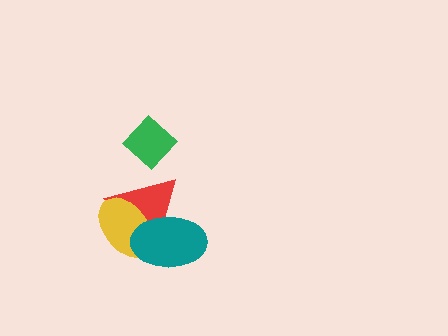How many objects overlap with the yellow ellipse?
2 objects overlap with the yellow ellipse.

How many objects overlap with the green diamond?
0 objects overlap with the green diamond.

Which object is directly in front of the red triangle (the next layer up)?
The yellow ellipse is directly in front of the red triangle.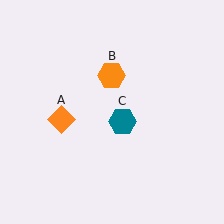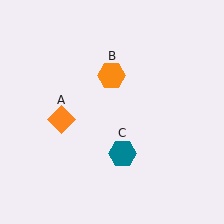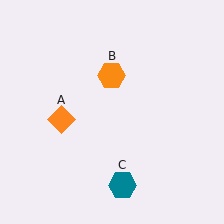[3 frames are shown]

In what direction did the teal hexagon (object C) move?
The teal hexagon (object C) moved down.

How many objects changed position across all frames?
1 object changed position: teal hexagon (object C).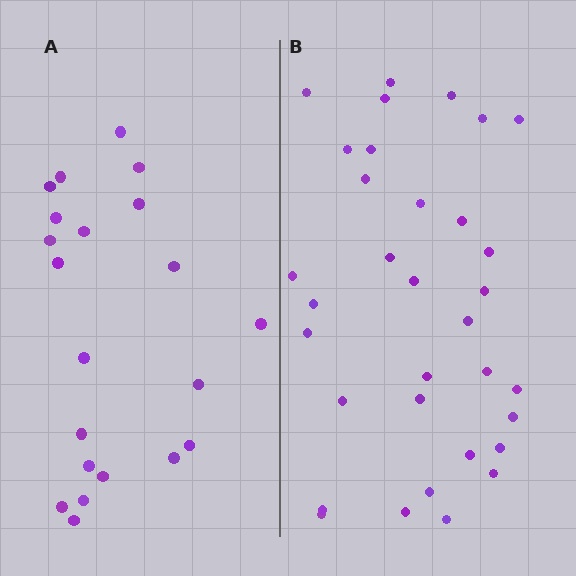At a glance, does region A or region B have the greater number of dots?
Region B (the right region) has more dots.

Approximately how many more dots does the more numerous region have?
Region B has roughly 12 or so more dots than region A.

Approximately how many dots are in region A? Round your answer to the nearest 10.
About 20 dots. (The exact count is 21, which rounds to 20.)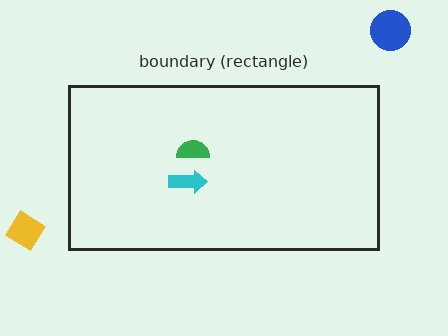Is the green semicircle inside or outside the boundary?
Inside.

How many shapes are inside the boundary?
2 inside, 2 outside.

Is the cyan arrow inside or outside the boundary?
Inside.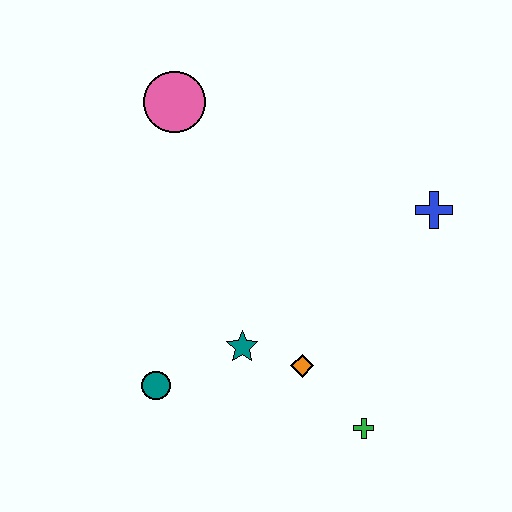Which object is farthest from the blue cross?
The teal circle is farthest from the blue cross.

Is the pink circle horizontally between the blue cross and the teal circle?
Yes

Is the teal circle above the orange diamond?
No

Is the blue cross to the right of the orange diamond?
Yes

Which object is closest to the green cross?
The orange diamond is closest to the green cross.